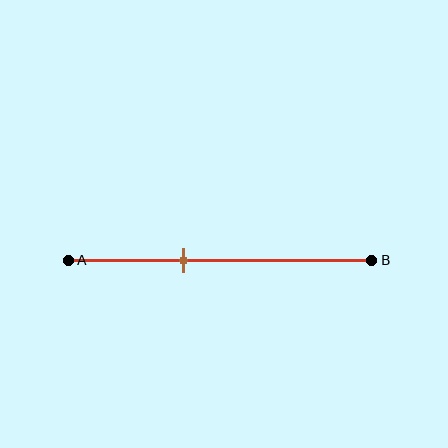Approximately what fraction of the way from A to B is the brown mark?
The brown mark is approximately 40% of the way from A to B.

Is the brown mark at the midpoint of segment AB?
No, the mark is at about 40% from A, not at the 50% midpoint.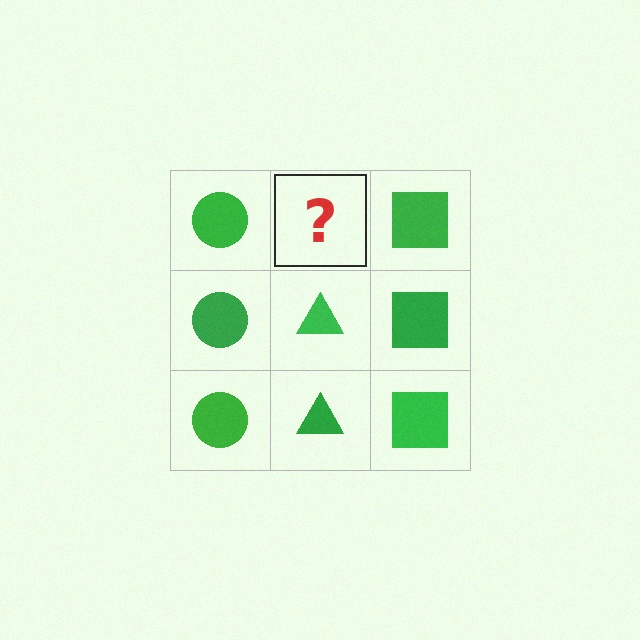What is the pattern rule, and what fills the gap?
The rule is that each column has a consistent shape. The gap should be filled with a green triangle.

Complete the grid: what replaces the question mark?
The question mark should be replaced with a green triangle.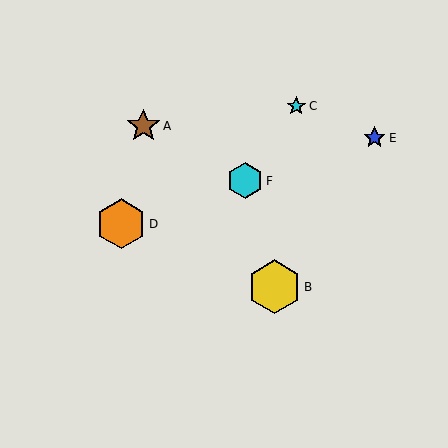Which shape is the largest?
The yellow hexagon (labeled B) is the largest.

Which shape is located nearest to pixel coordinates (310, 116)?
The cyan star (labeled C) at (296, 106) is nearest to that location.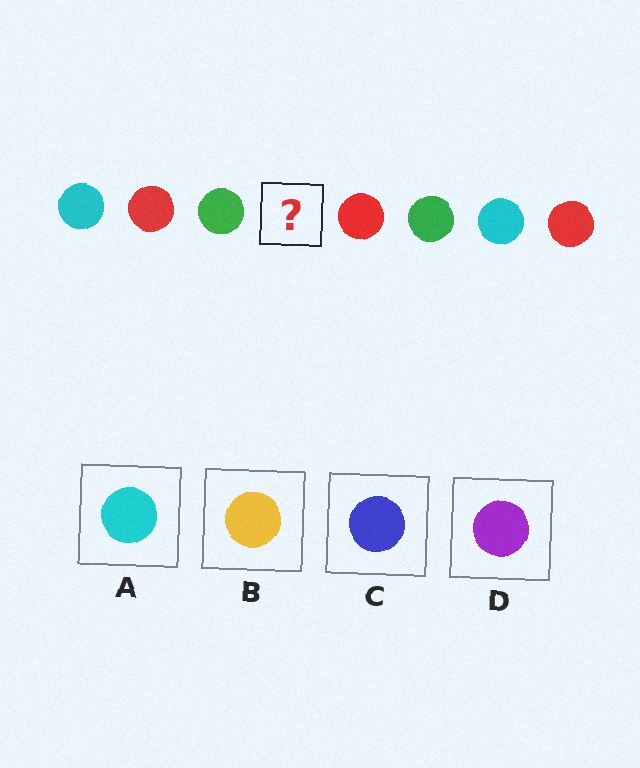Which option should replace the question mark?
Option A.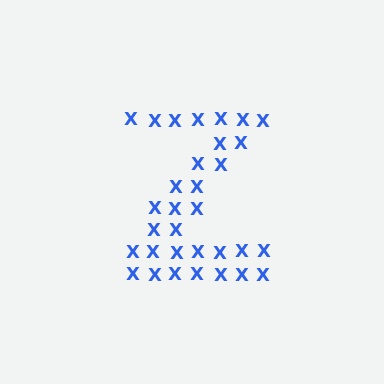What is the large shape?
The large shape is the letter Z.